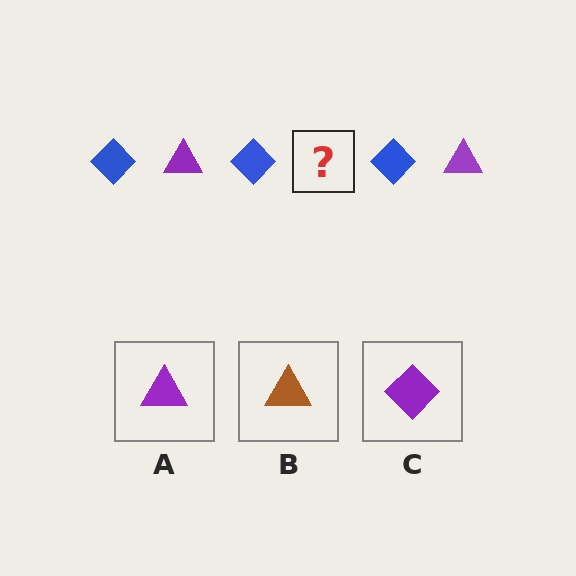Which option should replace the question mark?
Option A.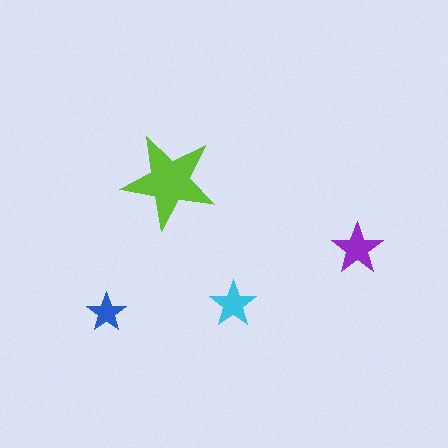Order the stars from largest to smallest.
the lime one, the purple one, the cyan one, the blue one.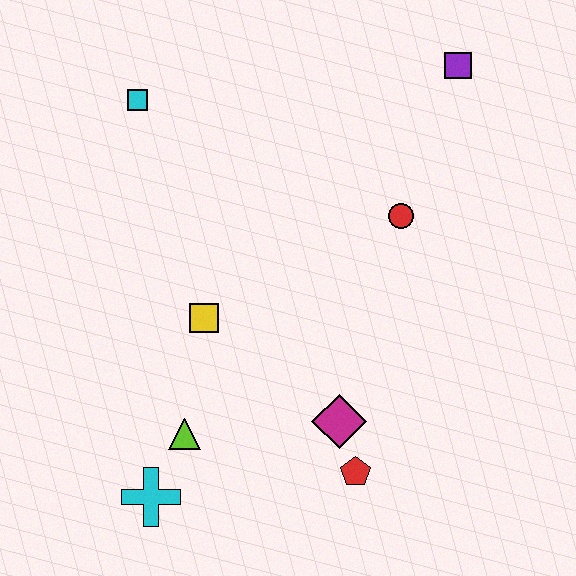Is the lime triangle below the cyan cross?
No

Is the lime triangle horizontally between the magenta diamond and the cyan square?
Yes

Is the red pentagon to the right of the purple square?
No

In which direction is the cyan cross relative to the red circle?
The cyan cross is below the red circle.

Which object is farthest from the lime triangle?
The purple square is farthest from the lime triangle.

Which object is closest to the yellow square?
The lime triangle is closest to the yellow square.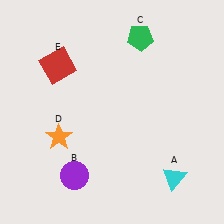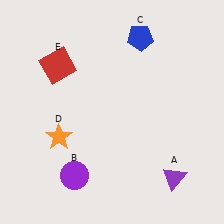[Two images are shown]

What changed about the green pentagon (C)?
In Image 1, C is green. In Image 2, it changed to blue.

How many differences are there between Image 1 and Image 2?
There are 2 differences between the two images.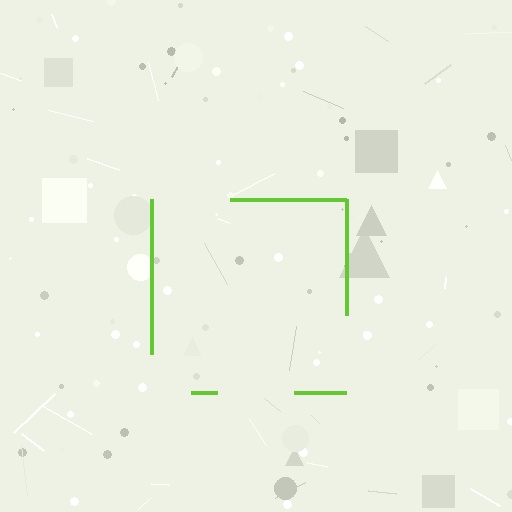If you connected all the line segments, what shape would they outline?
They would outline a square.